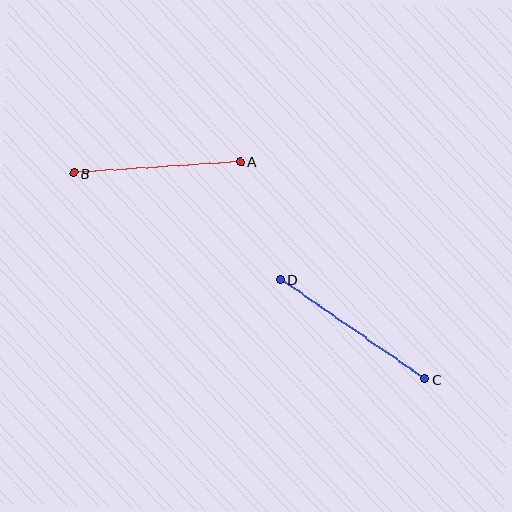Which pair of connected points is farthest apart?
Points C and D are farthest apart.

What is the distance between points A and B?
The distance is approximately 167 pixels.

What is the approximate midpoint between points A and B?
The midpoint is at approximately (157, 167) pixels.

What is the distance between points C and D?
The distance is approximately 175 pixels.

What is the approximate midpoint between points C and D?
The midpoint is at approximately (353, 329) pixels.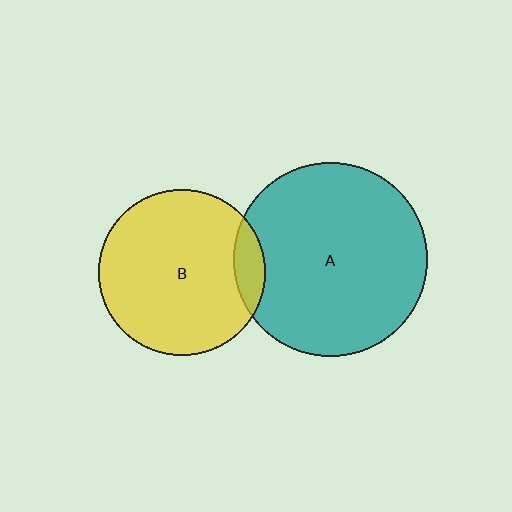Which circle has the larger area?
Circle A (teal).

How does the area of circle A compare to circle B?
Approximately 1.4 times.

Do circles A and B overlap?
Yes.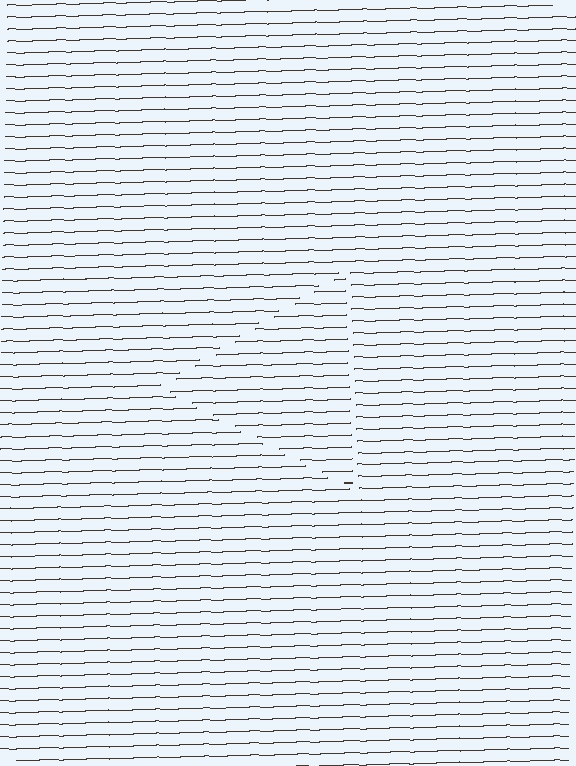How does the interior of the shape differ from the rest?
The interior of the shape contains the same grating, shifted by half a period — the contour is defined by the phase discontinuity where line-ends from the inner and outer gratings abut.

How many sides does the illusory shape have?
3 sides — the line-ends trace a triangle.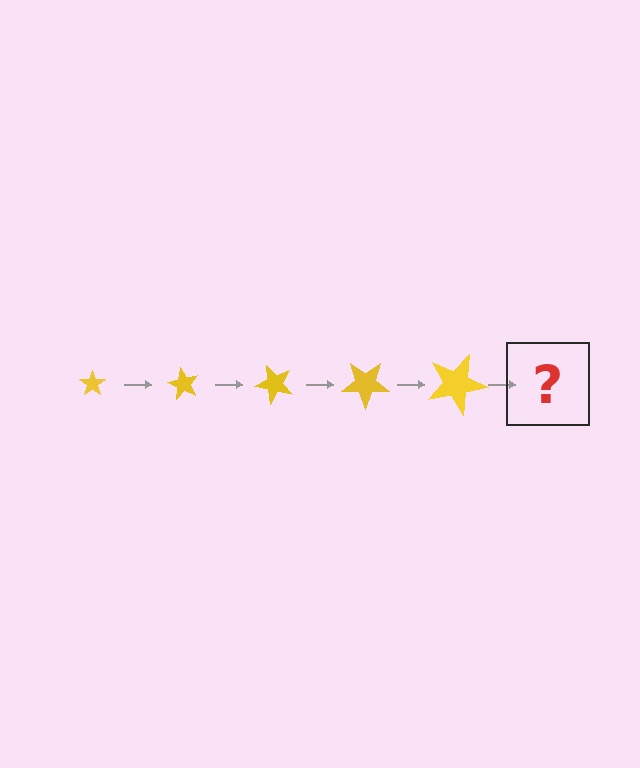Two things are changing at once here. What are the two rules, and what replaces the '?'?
The two rules are that the star grows larger each step and it rotates 60 degrees each step. The '?' should be a star, larger than the previous one and rotated 300 degrees from the start.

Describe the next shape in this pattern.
It should be a star, larger than the previous one and rotated 300 degrees from the start.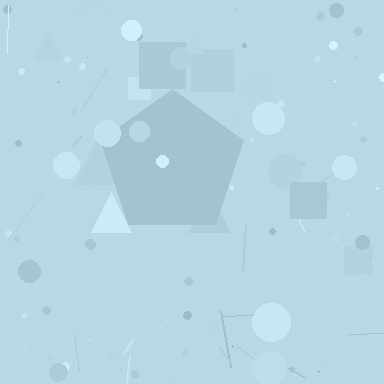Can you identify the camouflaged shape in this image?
The camouflaged shape is a pentagon.